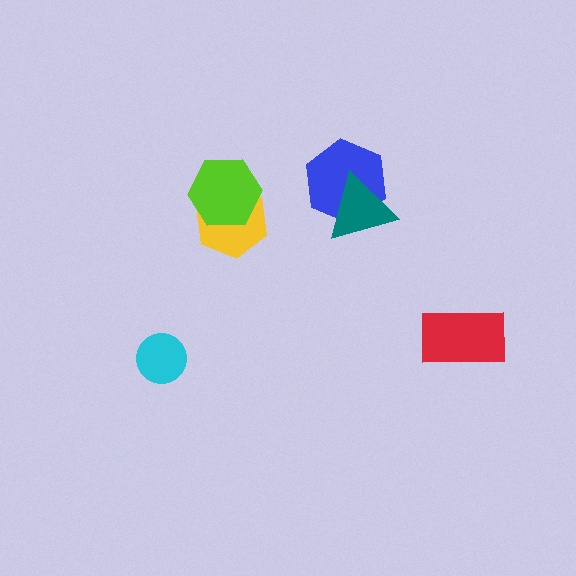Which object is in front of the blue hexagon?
The teal triangle is in front of the blue hexagon.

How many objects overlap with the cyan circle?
0 objects overlap with the cyan circle.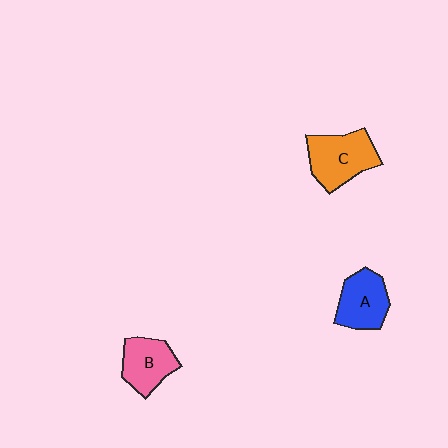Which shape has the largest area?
Shape C (orange).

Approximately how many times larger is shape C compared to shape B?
Approximately 1.3 times.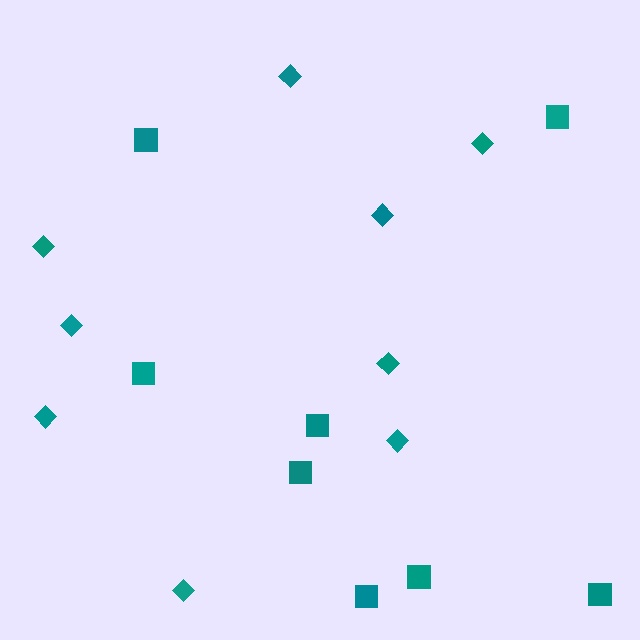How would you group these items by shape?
There are 2 groups: one group of squares (8) and one group of diamonds (9).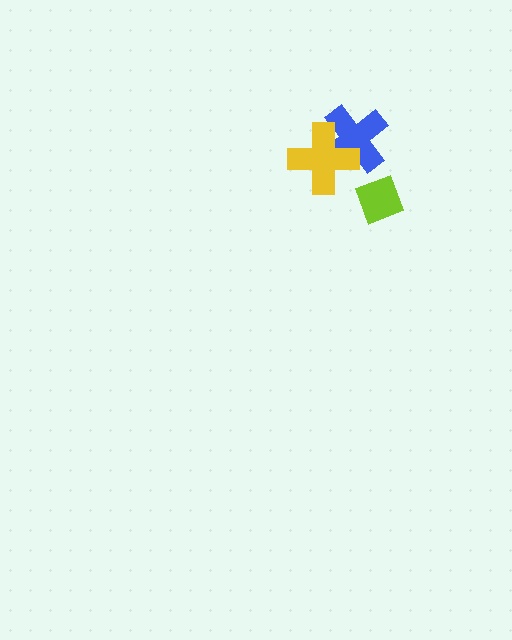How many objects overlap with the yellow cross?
1 object overlaps with the yellow cross.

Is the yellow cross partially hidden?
No, no other shape covers it.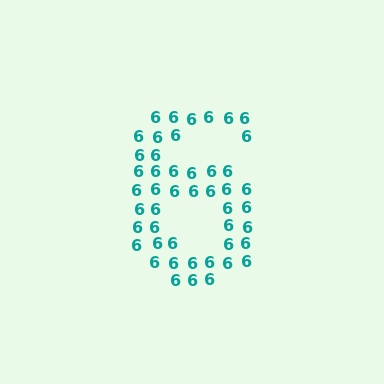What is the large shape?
The large shape is the digit 6.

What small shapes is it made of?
It is made of small digit 6's.